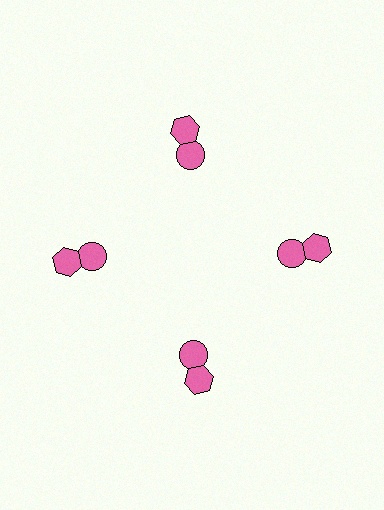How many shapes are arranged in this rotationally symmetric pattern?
There are 8 shapes, arranged in 4 groups of 2.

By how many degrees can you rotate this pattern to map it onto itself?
The pattern maps onto itself every 90 degrees of rotation.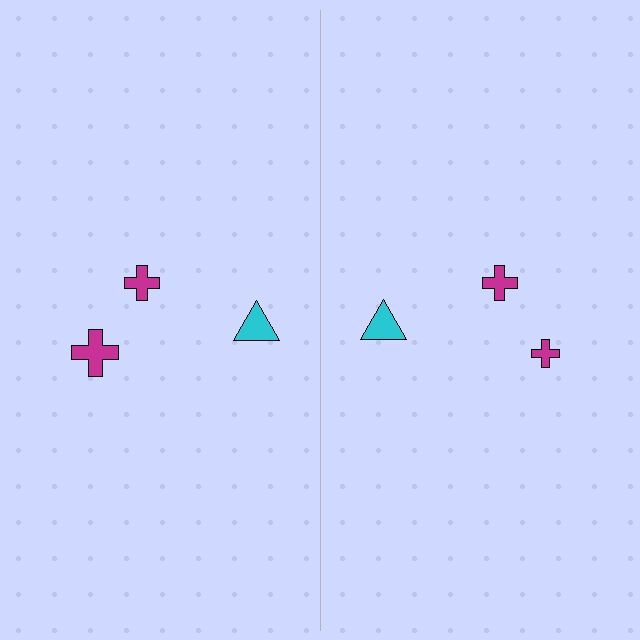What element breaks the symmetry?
The magenta cross on the right side has a different size than its mirror counterpart.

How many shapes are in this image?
There are 6 shapes in this image.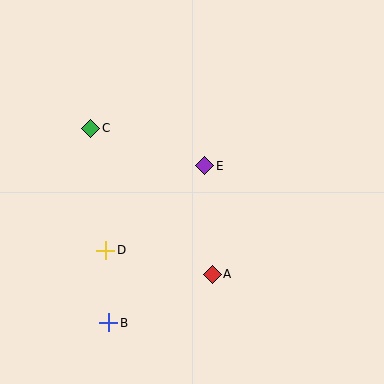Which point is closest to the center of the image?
Point E at (205, 166) is closest to the center.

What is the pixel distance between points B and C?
The distance between B and C is 196 pixels.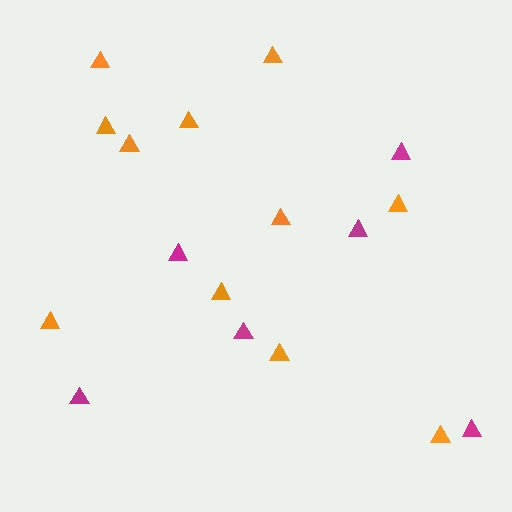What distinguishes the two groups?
There are 2 groups: one group of magenta triangles (6) and one group of orange triangles (11).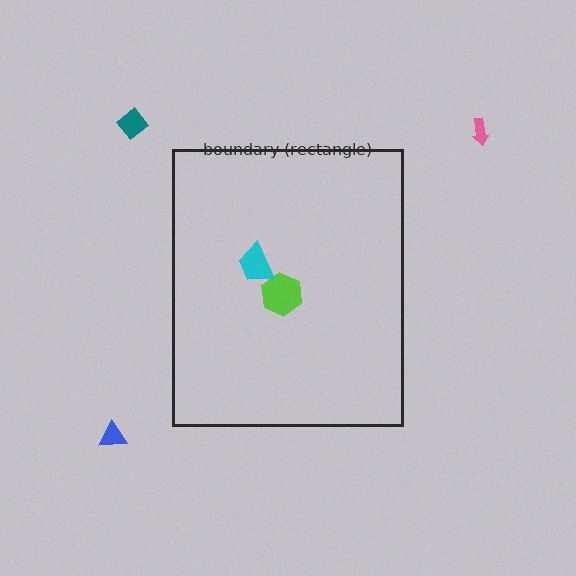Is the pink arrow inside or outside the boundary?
Outside.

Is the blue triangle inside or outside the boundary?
Outside.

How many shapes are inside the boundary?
2 inside, 3 outside.